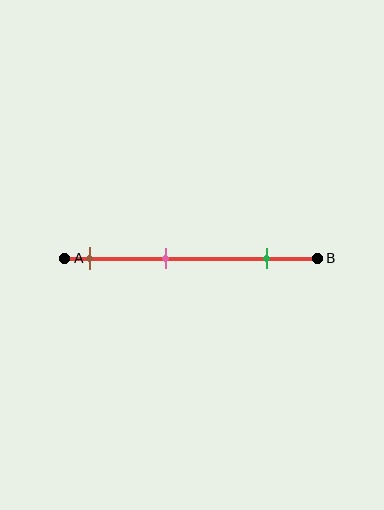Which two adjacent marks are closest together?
The brown and pink marks are the closest adjacent pair.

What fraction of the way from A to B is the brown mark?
The brown mark is approximately 10% (0.1) of the way from A to B.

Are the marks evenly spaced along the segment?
Yes, the marks are approximately evenly spaced.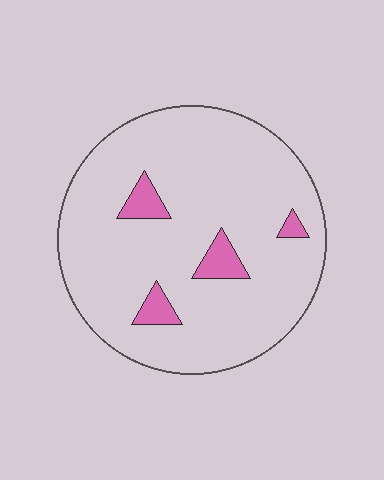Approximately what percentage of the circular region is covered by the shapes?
Approximately 10%.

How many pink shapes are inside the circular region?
4.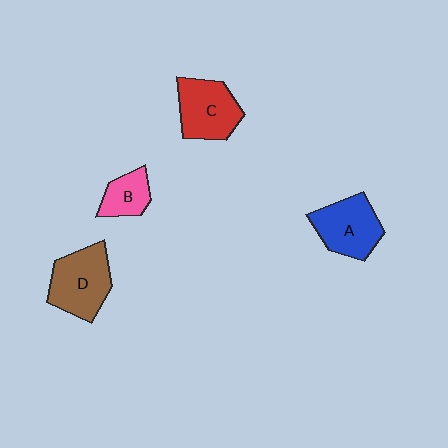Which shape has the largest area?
Shape D (brown).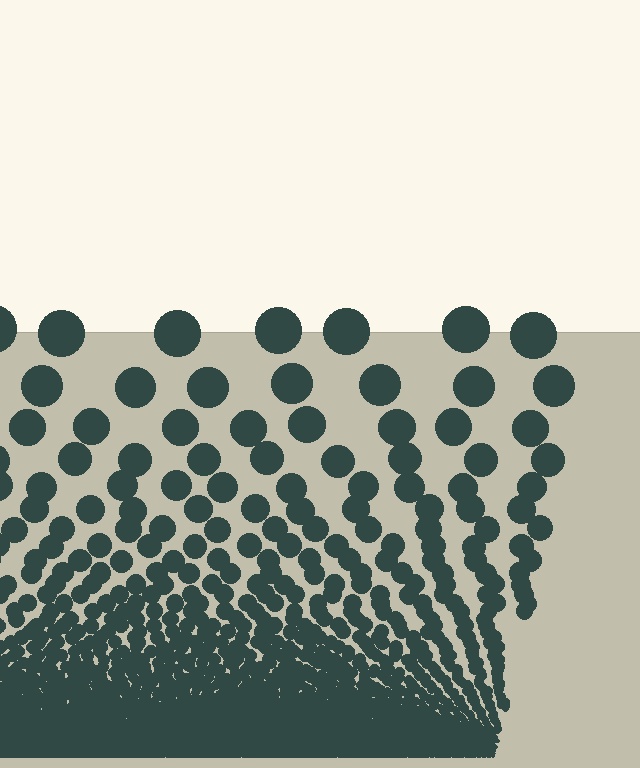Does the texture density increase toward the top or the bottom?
Density increases toward the bottom.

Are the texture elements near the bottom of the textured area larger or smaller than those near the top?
Smaller. The gradient is inverted — elements near the bottom are smaller and denser.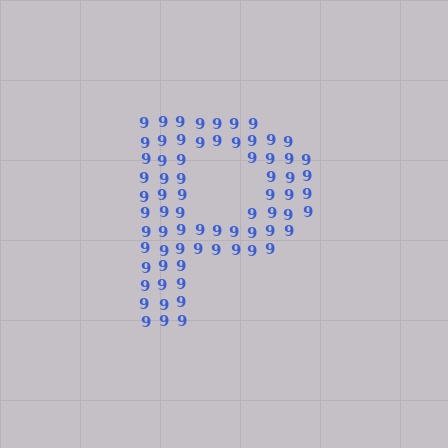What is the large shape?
The large shape is the letter P.